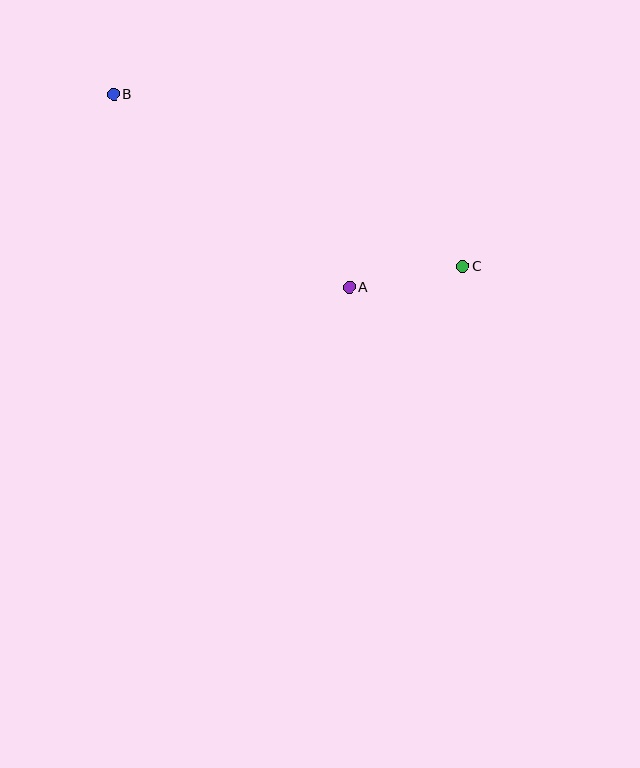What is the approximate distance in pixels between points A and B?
The distance between A and B is approximately 305 pixels.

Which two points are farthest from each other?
Points B and C are farthest from each other.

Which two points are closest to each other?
Points A and C are closest to each other.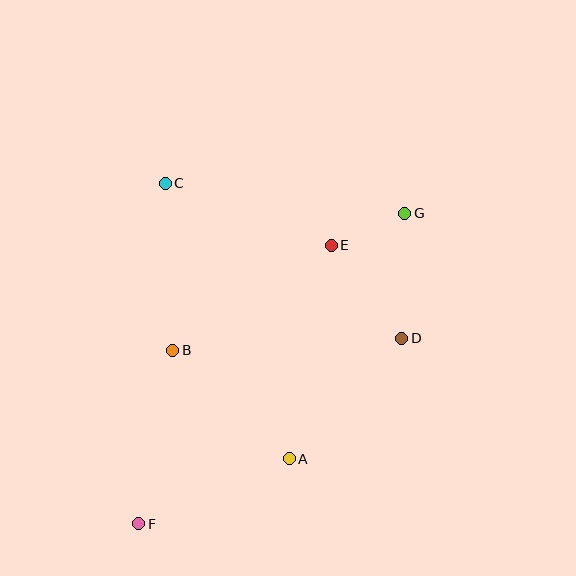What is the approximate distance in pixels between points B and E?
The distance between B and E is approximately 190 pixels.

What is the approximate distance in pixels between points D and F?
The distance between D and F is approximately 321 pixels.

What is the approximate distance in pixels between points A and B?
The distance between A and B is approximately 159 pixels.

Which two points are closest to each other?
Points E and G are closest to each other.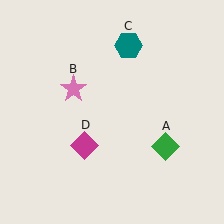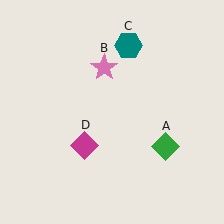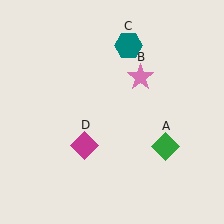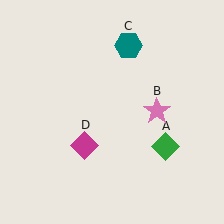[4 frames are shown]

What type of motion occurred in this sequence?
The pink star (object B) rotated clockwise around the center of the scene.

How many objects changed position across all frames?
1 object changed position: pink star (object B).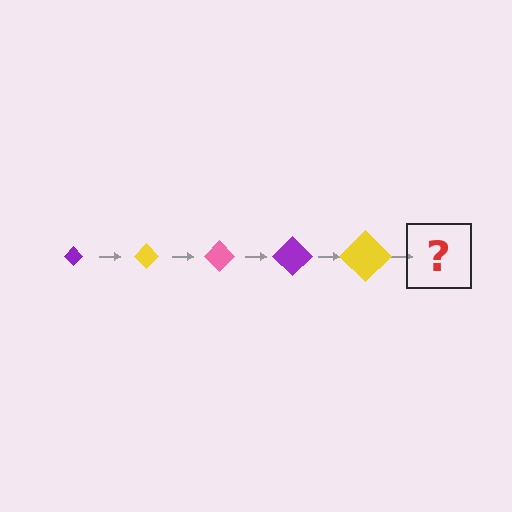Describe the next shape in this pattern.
It should be a pink diamond, larger than the previous one.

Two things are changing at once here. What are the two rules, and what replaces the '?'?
The two rules are that the diamond grows larger each step and the color cycles through purple, yellow, and pink. The '?' should be a pink diamond, larger than the previous one.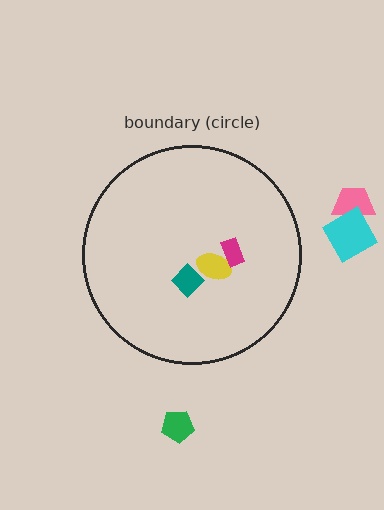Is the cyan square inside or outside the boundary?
Outside.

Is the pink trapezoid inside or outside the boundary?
Outside.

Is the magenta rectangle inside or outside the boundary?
Inside.